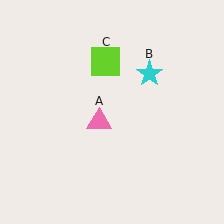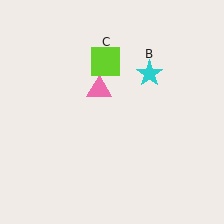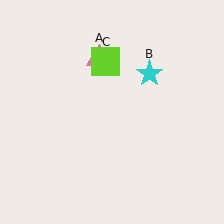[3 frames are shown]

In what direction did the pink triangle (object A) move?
The pink triangle (object A) moved up.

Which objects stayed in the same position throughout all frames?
Cyan star (object B) and lime square (object C) remained stationary.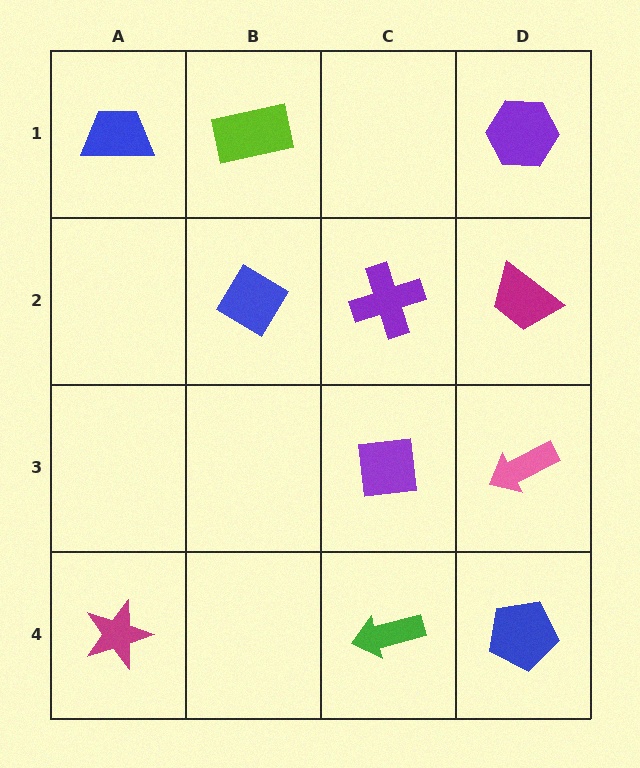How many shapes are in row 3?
2 shapes.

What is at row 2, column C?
A purple cross.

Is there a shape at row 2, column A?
No, that cell is empty.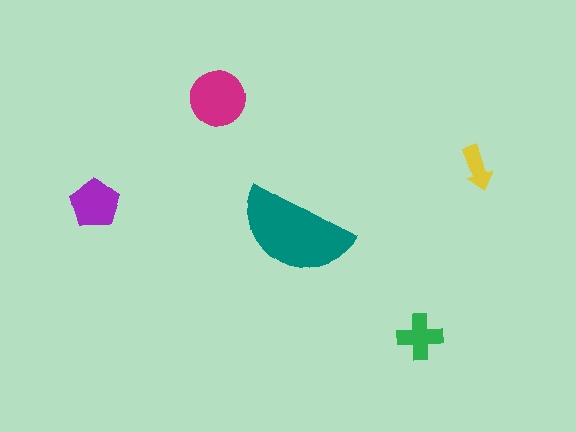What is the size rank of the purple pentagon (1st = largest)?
3rd.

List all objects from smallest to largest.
The yellow arrow, the green cross, the purple pentagon, the magenta circle, the teal semicircle.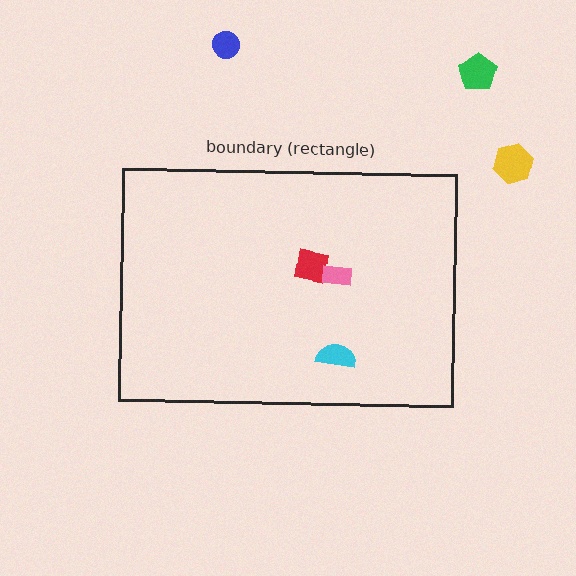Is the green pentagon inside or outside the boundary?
Outside.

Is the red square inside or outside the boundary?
Inside.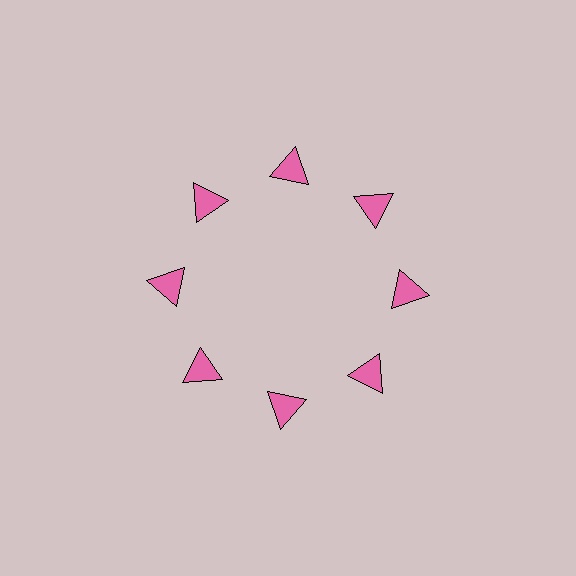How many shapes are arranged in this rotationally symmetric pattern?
There are 8 shapes, arranged in 8 groups of 1.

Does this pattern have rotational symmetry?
Yes, this pattern has 8-fold rotational symmetry. It looks the same after rotating 45 degrees around the center.